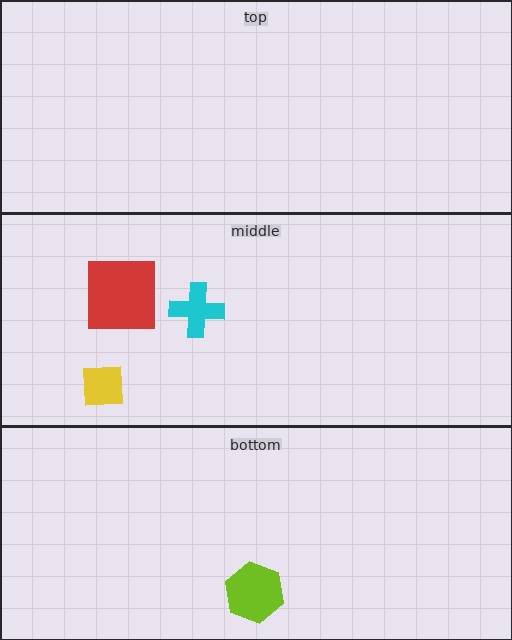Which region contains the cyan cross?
The middle region.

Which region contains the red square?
The middle region.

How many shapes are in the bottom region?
1.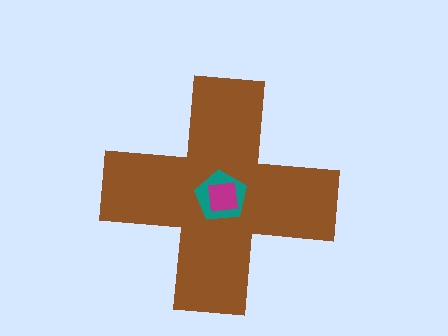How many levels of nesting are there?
3.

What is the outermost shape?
The brown cross.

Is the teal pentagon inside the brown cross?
Yes.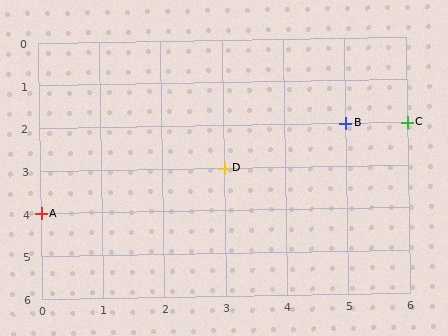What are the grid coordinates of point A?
Point A is at grid coordinates (0, 4).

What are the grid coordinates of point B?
Point B is at grid coordinates (5, 2).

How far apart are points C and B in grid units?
Points C and B are 1 column apart.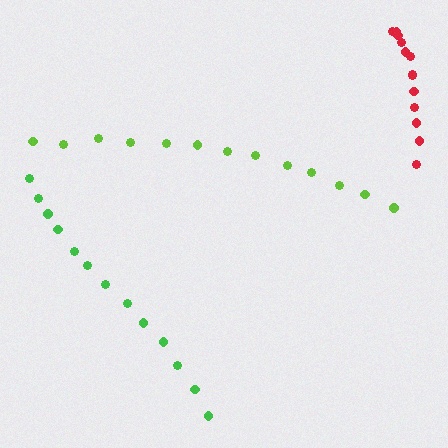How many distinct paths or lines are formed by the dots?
There are 3 distinct paths.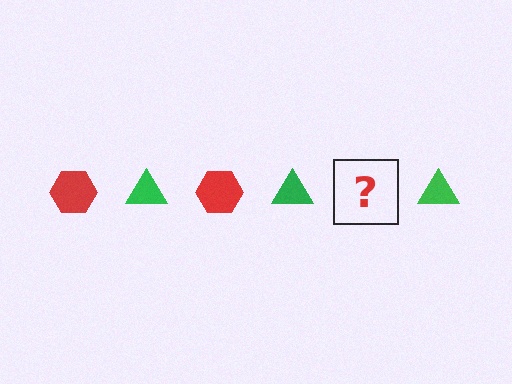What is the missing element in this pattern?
The missing element is a red hexagon.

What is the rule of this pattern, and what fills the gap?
The rule is that the pattern alternates between red hexagon and green triangle. The gap should be filled with a red hexagon.